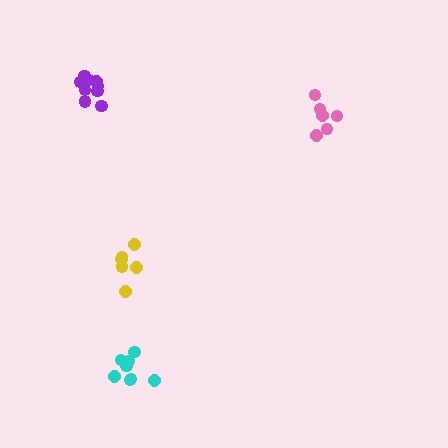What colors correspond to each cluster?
The clusters are colored: cyan, pink, yellow, purple.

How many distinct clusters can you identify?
There are 4 distinct clusters.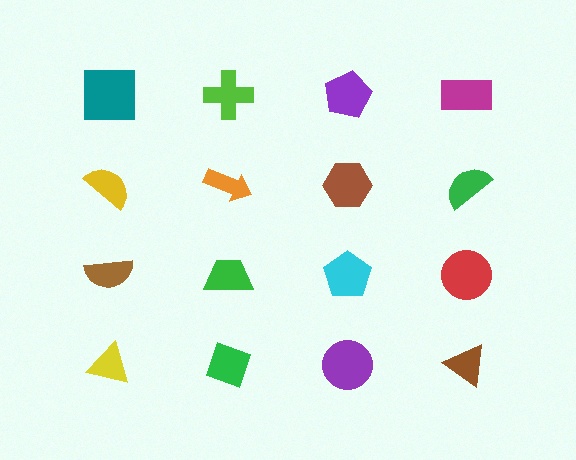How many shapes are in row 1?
4 shapes.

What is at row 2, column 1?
A yellow semicircle.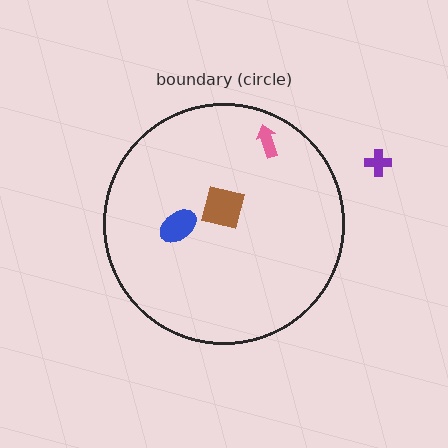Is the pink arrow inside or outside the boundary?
Inside.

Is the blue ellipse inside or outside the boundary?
Inside.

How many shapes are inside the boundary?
3 inside, 1 outside.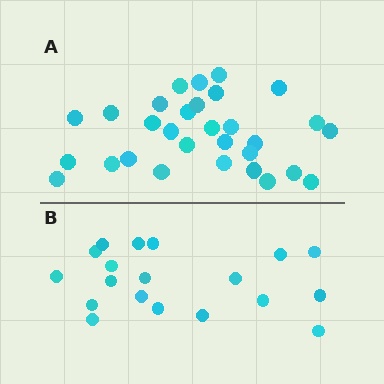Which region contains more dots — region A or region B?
Region A (the top region) has more dots.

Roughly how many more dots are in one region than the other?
Region A has roughly 12 or so more dots than region B.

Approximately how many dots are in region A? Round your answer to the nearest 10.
About 30 dots.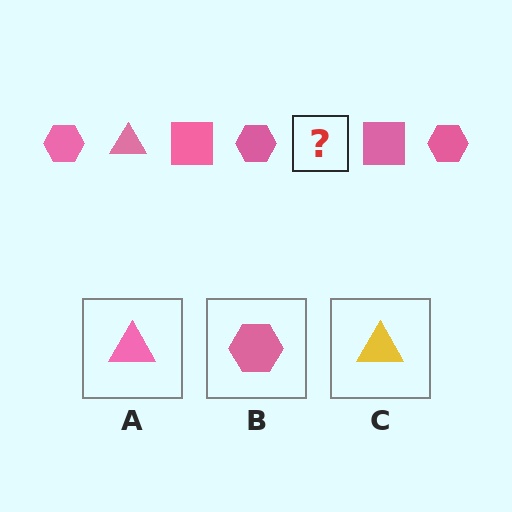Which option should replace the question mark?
Option A.